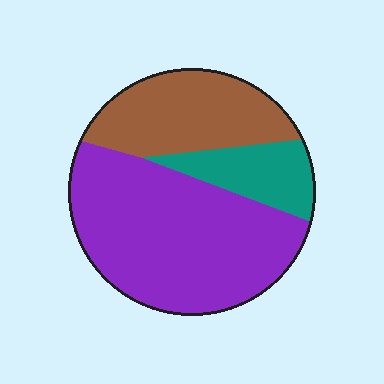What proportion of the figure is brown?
Brown takes up about one quarter (1/4) of the figure.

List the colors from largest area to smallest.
From largest to smallest: purple, brown, teal.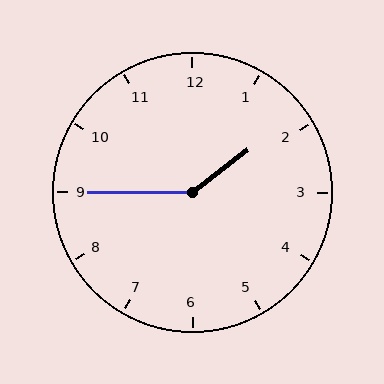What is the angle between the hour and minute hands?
Approximately 142 degrees.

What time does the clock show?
1:45.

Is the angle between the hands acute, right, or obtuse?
It is obtuse.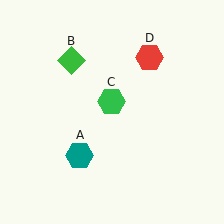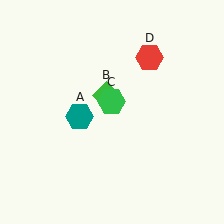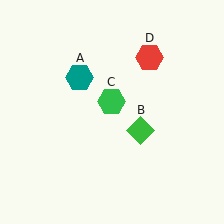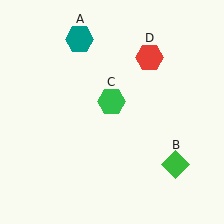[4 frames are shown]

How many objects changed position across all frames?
2 objects changed position: teal hexagon (object A), green diamond (object B).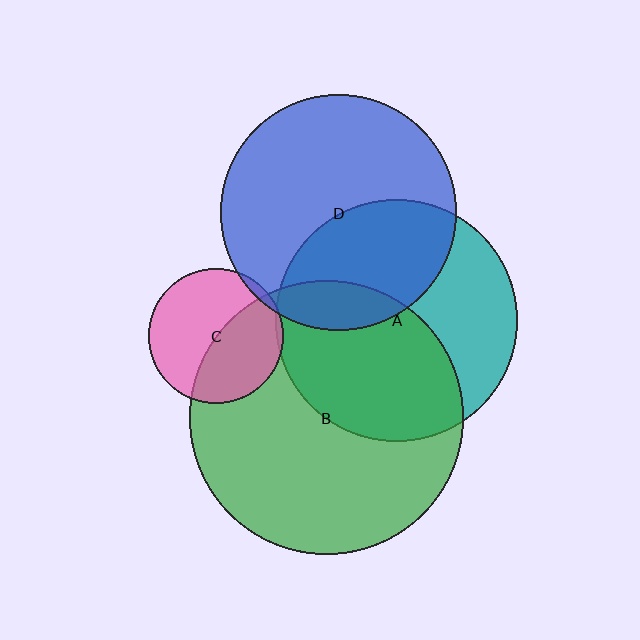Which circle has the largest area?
Circle B (green).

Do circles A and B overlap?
Yes.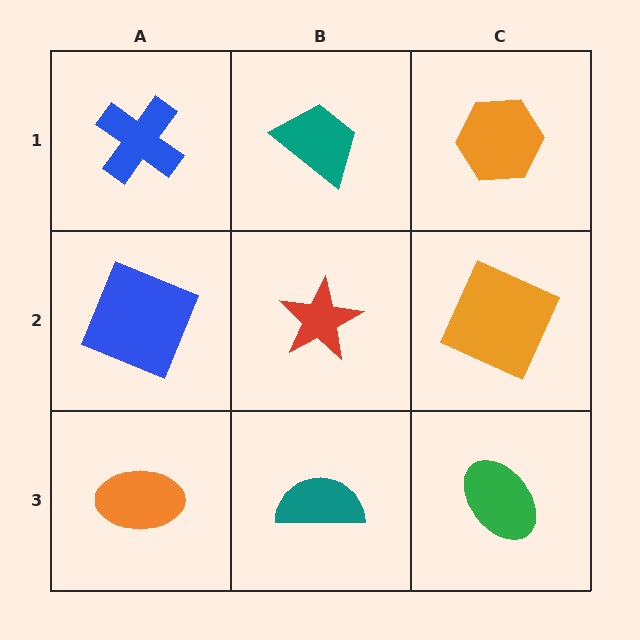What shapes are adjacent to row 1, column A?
A blue square (row 2, column A), a teal trapezoid (row 1, column B).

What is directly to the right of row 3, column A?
A teal semicircle.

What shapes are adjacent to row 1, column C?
An orange square (row 2, column C), a teal trapezoid (row 1, column B).